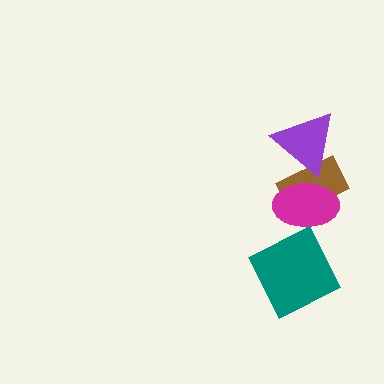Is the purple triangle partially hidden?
No, no other shape covers it.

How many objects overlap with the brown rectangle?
2 objects overlap with the brown rectangle.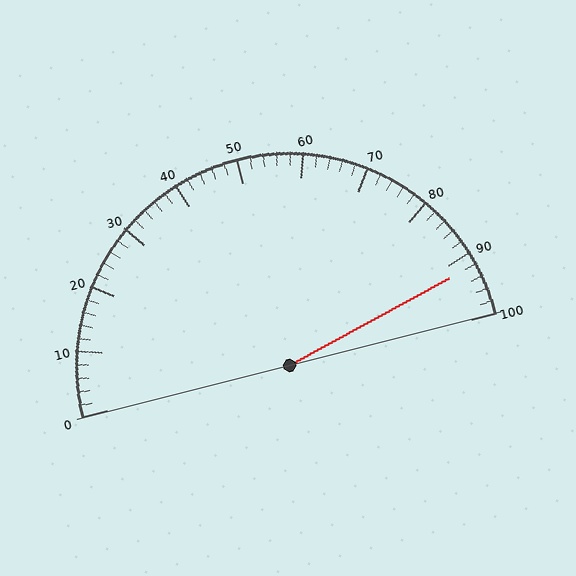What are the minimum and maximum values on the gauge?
The gauge ranges from 0 to 100.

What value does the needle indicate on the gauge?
The needle indicates approximately 92.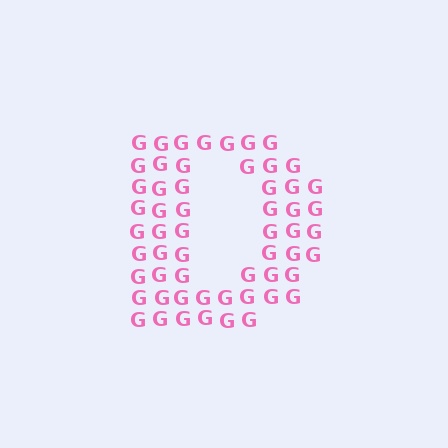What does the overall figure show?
The overall figure shows the letter D.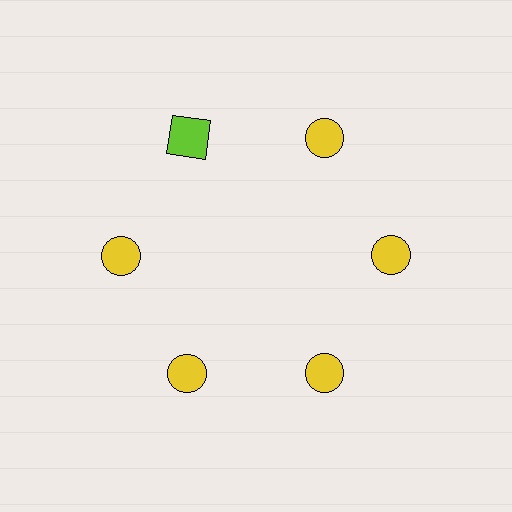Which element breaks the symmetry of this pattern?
The lime square at roughly the 11 o'clock position breaks the symmetry. All other shapes are yellow circles.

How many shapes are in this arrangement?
There are 6 shapes arranged in a ring pattern.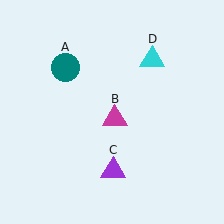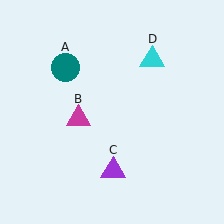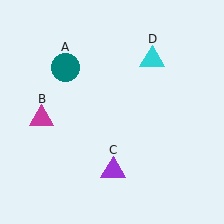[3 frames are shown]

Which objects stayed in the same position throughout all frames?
Teal circle (object A) and purple triangle (object C) and cyan triangle (object D) remained stationary.